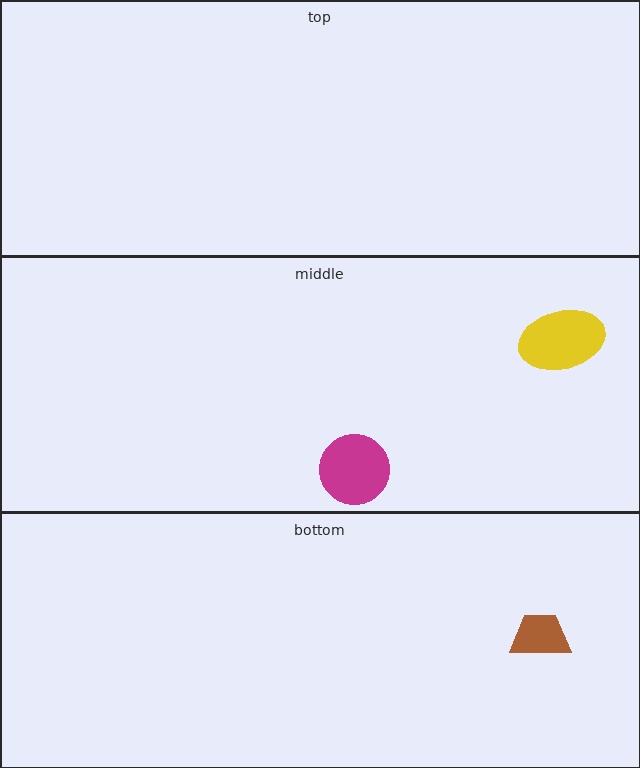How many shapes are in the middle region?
2.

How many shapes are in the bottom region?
1.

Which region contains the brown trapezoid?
The bottom region.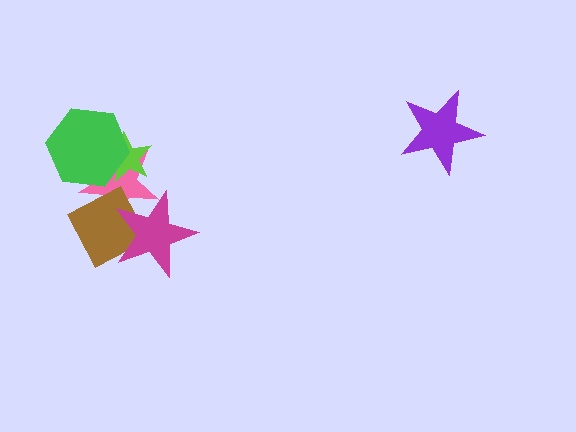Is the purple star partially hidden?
No, no other shape covers it.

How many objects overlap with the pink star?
4 objects overlap with the pink star.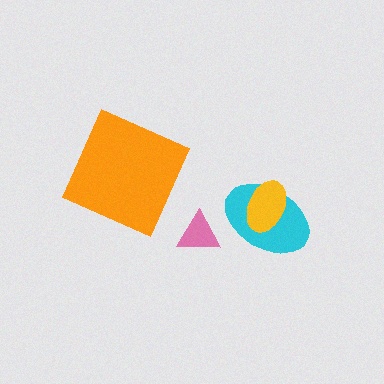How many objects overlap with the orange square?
0 objects overlap with the orange square.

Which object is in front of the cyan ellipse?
The yellow ellipse is in front of the cyan ellipse.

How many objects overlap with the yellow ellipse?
1 object overlaps with the yellow ellipse.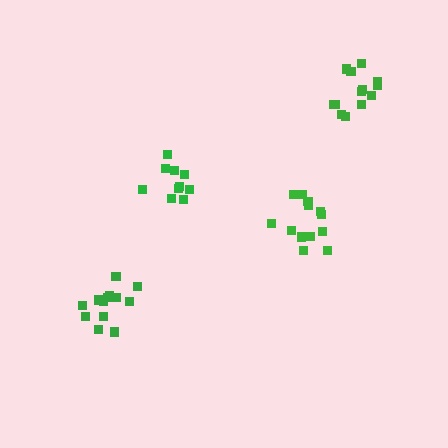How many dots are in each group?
Group 1: 10 dots, Group 2: 13 dots, Group 3: 13 dots, Group 4: 13 dots (49 total).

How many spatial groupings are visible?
There are 4 spatial groupings.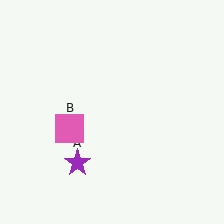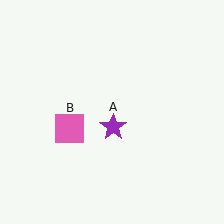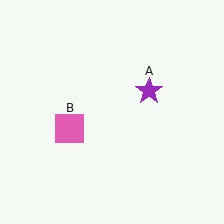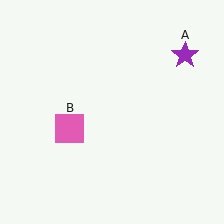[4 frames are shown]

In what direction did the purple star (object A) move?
The purple star (object A) moved up and to the right.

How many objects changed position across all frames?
1 object changed position: purple star (object A).